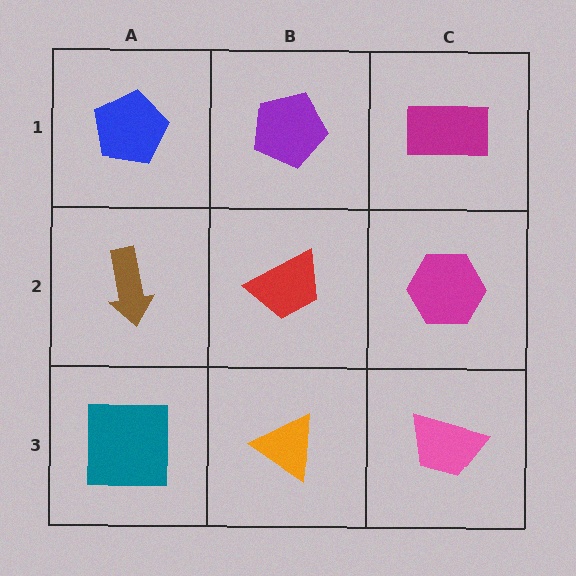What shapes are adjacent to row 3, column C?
A magenta hexagon (row 2, column C), an orange triangle (row 3, column B).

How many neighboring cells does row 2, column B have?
4.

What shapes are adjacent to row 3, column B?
A red trapezoid (row 2, column B), a teal square (row 3, column A), a pink trapezoid (row 3, column C).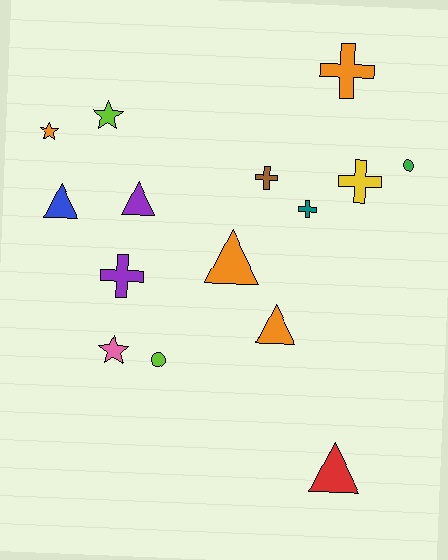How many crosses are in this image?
There are 5 crosses.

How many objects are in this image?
There are 15 objects.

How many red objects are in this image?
There is 1 red object.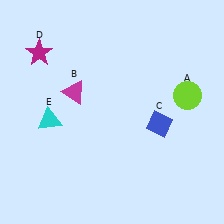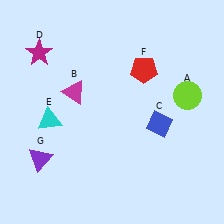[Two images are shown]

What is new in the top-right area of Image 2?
A red pentagon (F) was added in the top-right area of Image 2.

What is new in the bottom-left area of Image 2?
A purple triangle (G) was added in the bottom-left area of Image 2.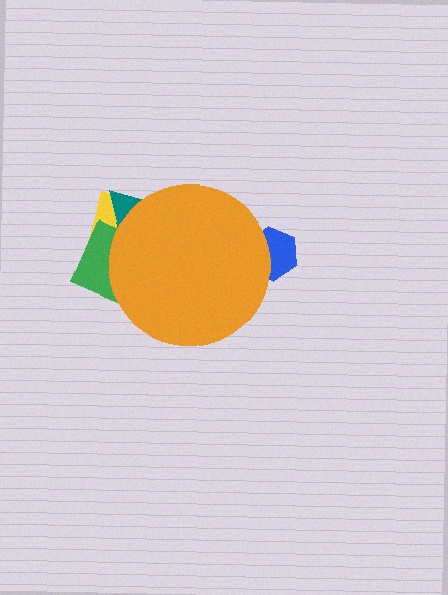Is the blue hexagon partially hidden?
Yes, the blue hexagon is partially hidden behind the orange circle.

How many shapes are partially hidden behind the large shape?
4 shapes are partially hidden.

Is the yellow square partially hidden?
Yes, the yellow square is partially hidden behind the orange circle.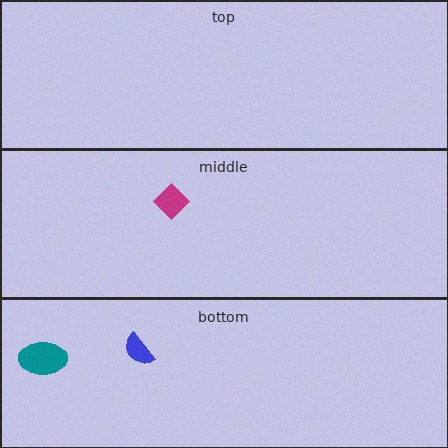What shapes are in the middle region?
The magenta diamond.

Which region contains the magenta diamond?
The middle region.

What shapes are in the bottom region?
The blue semicircle, the teal ellipse.